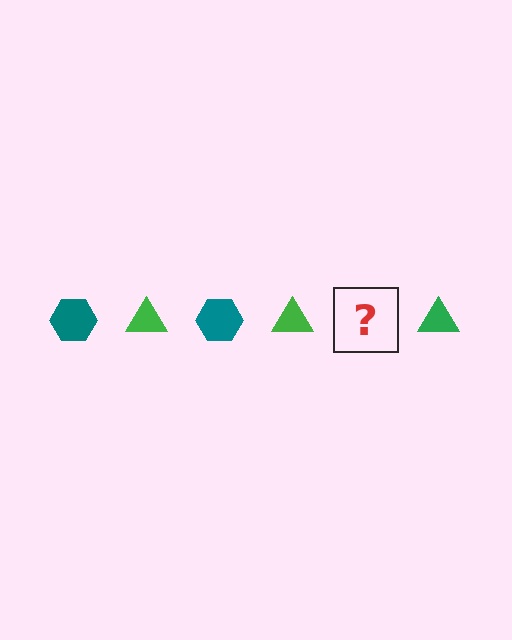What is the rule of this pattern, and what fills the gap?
The rule is that the pattern alternates between teal hexagon and green triangle. The gap should be filled with a teal hexagon.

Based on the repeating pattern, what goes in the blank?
The blank should be a teal hexagon.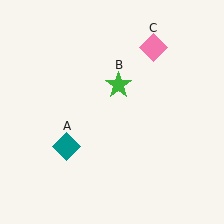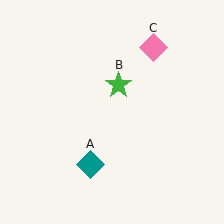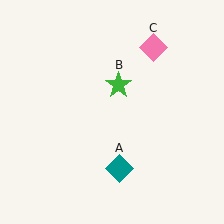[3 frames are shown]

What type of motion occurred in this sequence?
The teal diamond (object A) rotated counterclockwise around the center of the scene.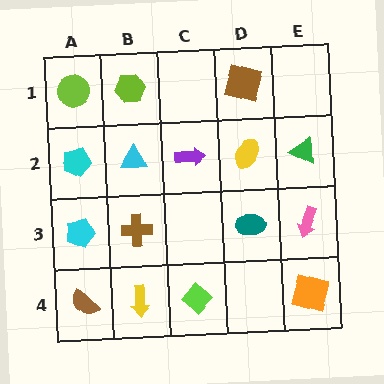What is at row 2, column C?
A purple arrow.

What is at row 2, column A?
A cyan pentagon.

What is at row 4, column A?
A brown semicircle.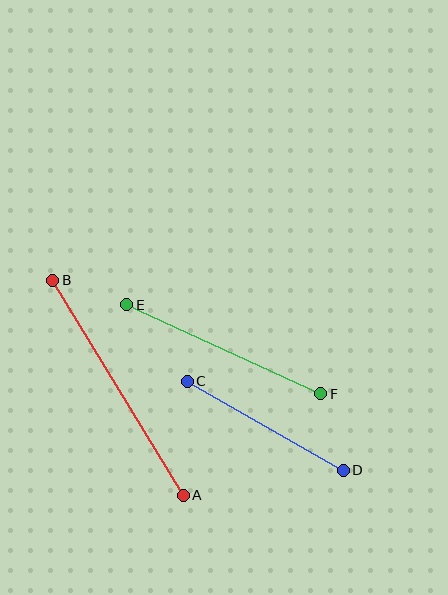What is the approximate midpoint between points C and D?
The midpoint is at approximately (265, 426) pixels.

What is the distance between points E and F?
The distance is approximately 213 pixels.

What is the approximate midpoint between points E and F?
The midpoint is at approximately (224, 349) pixels.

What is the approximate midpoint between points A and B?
The midpoint is at approximately (118, 388) pixels.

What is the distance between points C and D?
The distance is approximately 179 pixels.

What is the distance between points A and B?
The distance is approximately 252 pixels.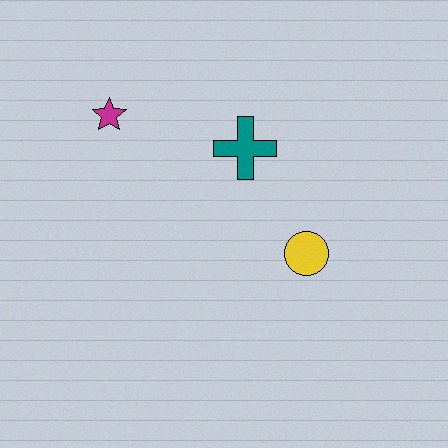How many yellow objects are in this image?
There is 1 yellow object.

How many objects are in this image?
There are 3 objects.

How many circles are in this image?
There is 1 circle.